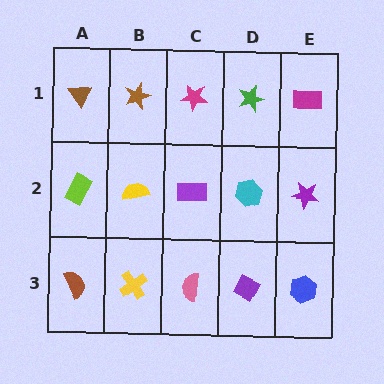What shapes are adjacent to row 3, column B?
A yellow semicircle (row 2, column B), a brown semicircle (row 3, column A), a pink semicircle (row 3, column C).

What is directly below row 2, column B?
A yellow cross.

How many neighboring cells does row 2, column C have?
4.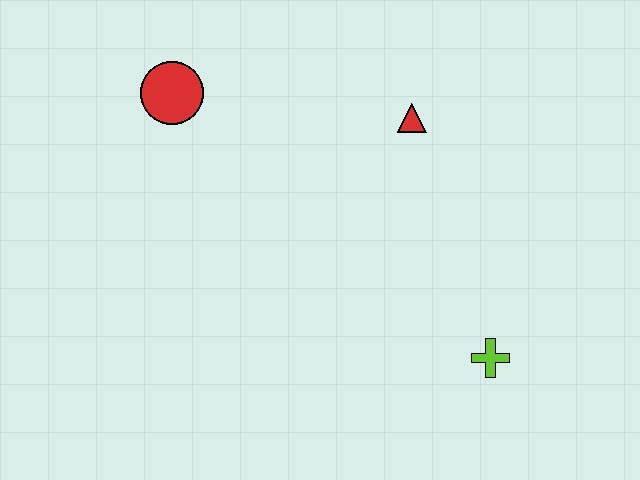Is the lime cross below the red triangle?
Yes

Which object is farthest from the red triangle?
The lime cross is farthest from the red triangle.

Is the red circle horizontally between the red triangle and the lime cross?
No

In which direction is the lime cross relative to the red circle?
The lime cross is to the right of the red circle.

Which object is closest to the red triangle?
The red circle is closest to the red triangle.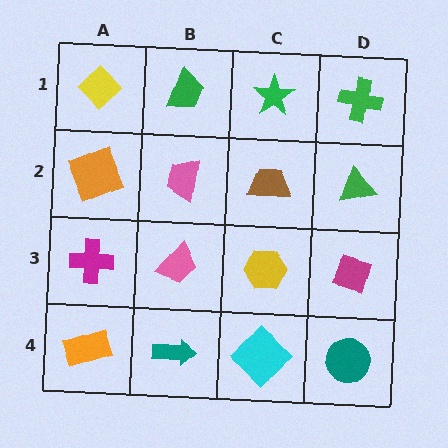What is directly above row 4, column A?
A magenta cross.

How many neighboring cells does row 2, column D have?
3.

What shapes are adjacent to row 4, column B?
A pink trapezoid (row 3, column B), an orange rectangle (row 4, column A), a cyan diamond (row 4, column C).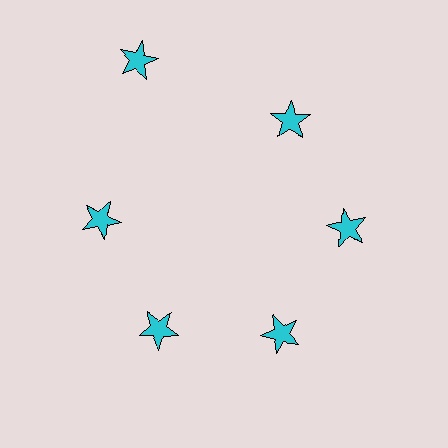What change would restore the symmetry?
The symmetry would be restored by moving it inward, back onto the ring so that all 6 stars sit at equal angles and equal distance from the center.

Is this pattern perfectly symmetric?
No. The 6 cyan stars are arranged in a ring, but one element near the 11 o'clock position is pushed outward from the center, breaking the 6-fold rotational symmetry.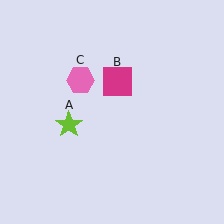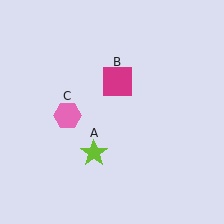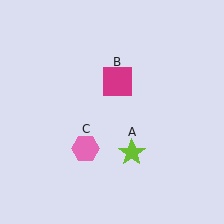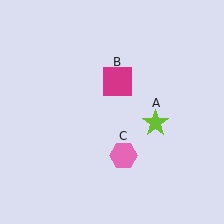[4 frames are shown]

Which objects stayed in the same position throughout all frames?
Magenta square (object B) remained stationary.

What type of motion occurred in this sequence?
The lime star (object A), pink hexagon (object C) rotated counterclockwise around the center of the scene.